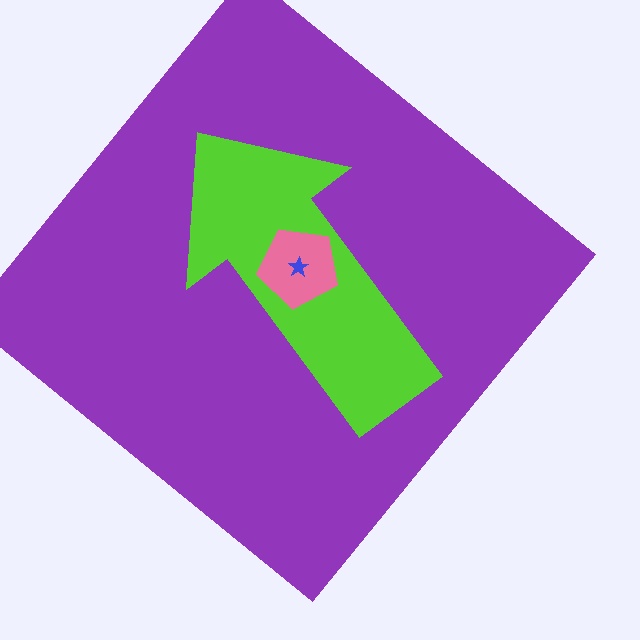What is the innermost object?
The blue star.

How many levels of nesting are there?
4.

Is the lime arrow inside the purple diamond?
Yes.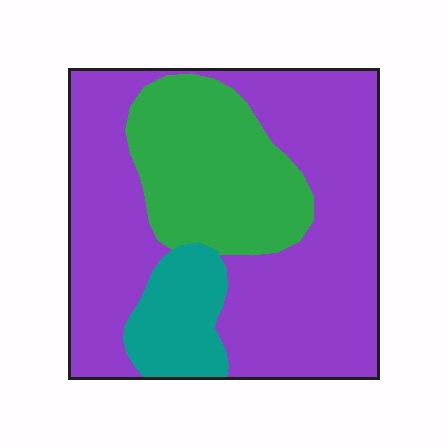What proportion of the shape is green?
Green covers around 25% of the shape.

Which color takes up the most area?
Purple, at roughly 65%.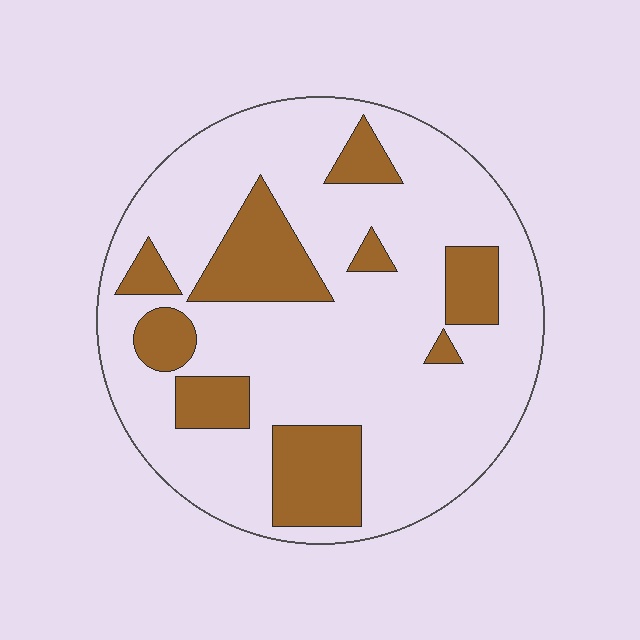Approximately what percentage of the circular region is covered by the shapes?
Approximately 25%.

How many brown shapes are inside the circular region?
9.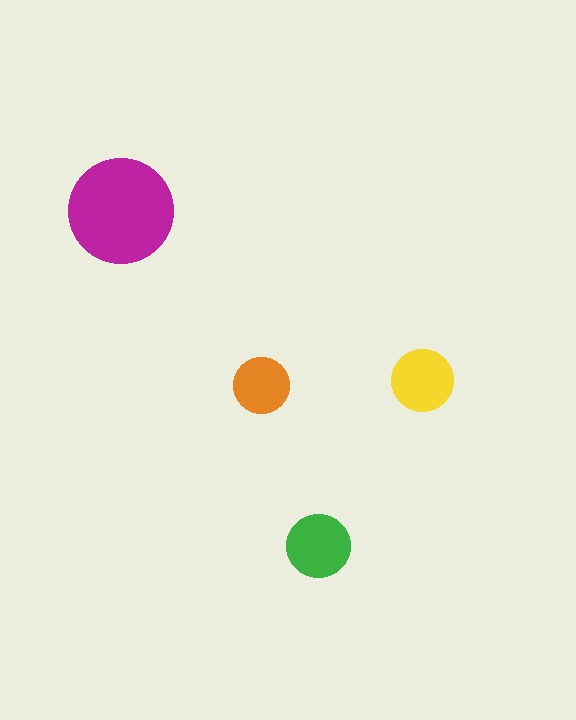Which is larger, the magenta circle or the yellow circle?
The magenta one.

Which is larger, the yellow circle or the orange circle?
The yellow one.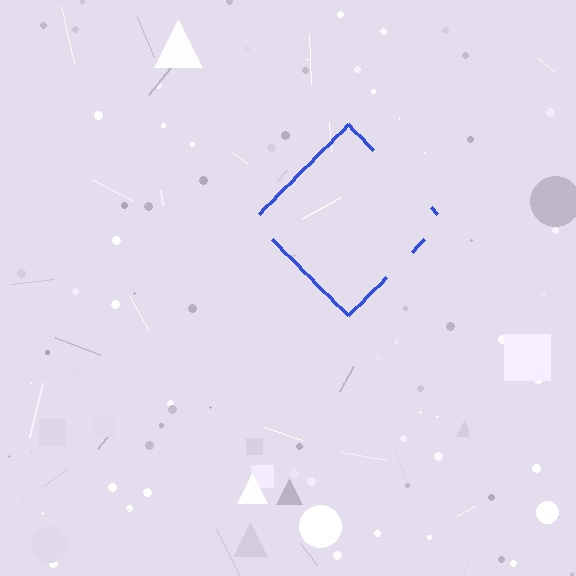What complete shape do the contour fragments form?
The contour fragments form a diamond.